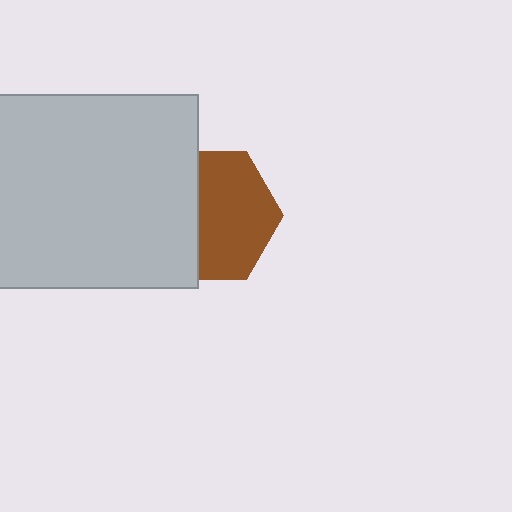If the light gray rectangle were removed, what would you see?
You would see the complete brown hexagon.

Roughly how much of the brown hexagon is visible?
About half of it is visible (roughly 59%).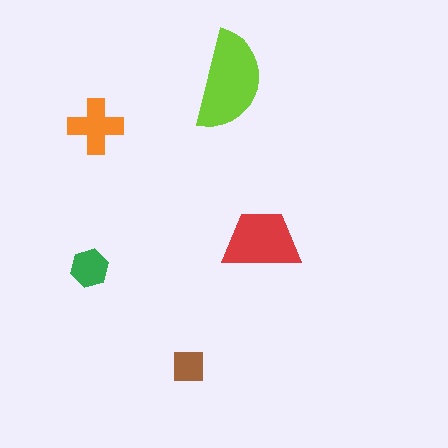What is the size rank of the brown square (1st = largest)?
5th.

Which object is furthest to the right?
The red trapezoid is rightmost.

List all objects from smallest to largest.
The brown square, the green hexagon, the orange cross, the red trapezoid, the lime semicircle.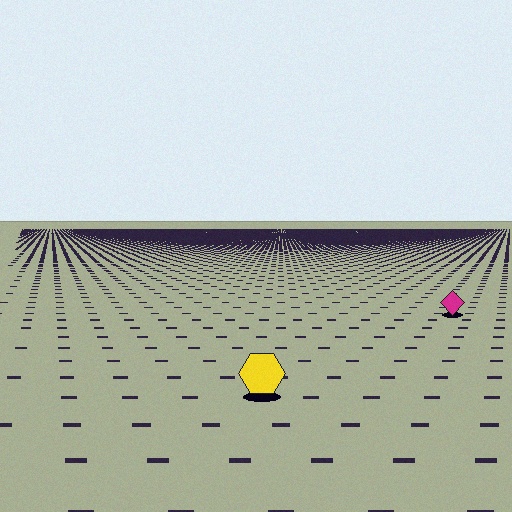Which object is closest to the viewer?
The yellow hexagon is closest. The texture marks near it are larger and more spread out.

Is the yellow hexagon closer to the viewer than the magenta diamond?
Yes. The yellow hexagon is closer — you can tell from the texture gradient: the ground texture is coarser near it.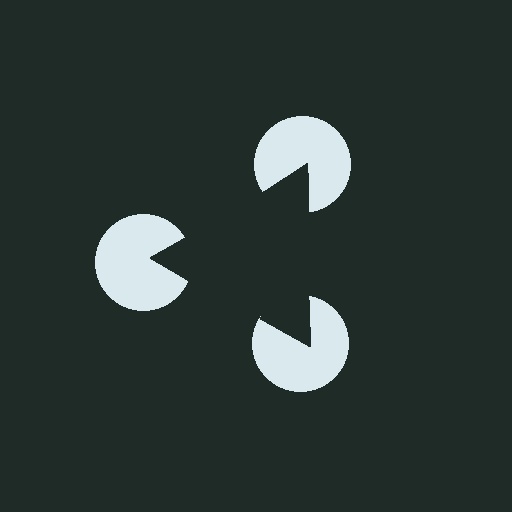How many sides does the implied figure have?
3 sides.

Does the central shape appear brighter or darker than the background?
It typically appears slightly darker than the background, even though no actual brightness change is drawn.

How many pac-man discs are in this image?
There are 3 — one at each vertex of the illusory triangle.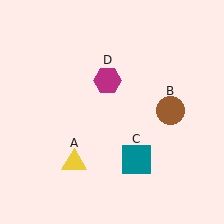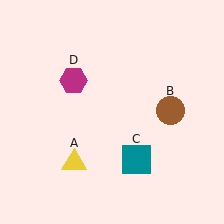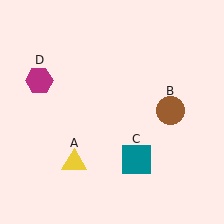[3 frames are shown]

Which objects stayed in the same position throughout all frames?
Yellow triangle (object A) and brown circle (object B) and teal square (object C) remained stationary.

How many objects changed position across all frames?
1 object changed position: magenta hexagon (object D).